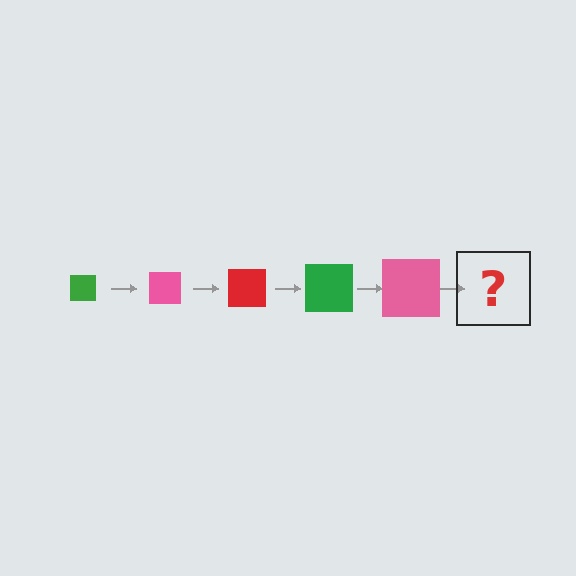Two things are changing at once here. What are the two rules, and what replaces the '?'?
The two rules are that the square grows larger each step and the color cycles through green, pink, and red. The '?' should be a red square, larger than the previous one.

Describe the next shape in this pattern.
It should be a red square, larger than the previous one.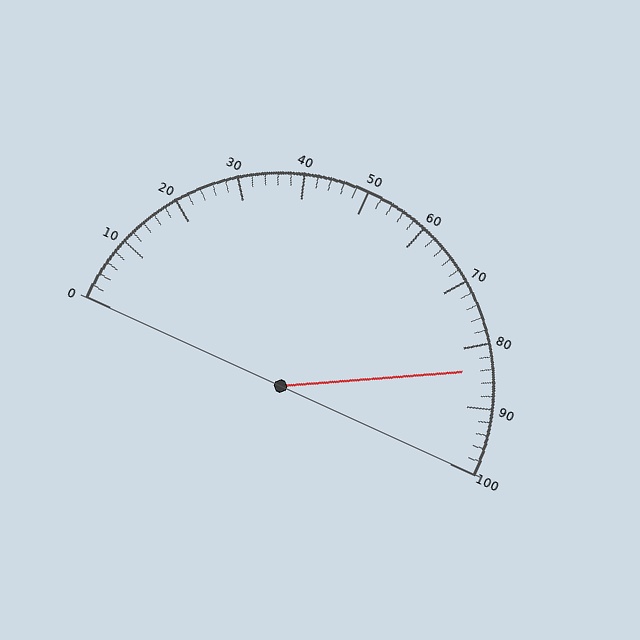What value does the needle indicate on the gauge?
The needle indicates approximately 84.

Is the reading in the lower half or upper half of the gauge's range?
The reading is in the upper half of the range (0 to 100).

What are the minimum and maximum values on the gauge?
The gauge ranges from 0 to 100.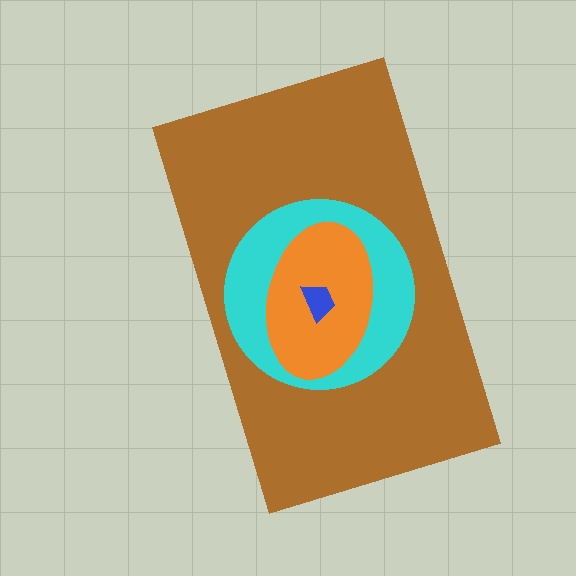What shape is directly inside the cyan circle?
The orange ellipse.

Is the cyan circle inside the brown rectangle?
Yes.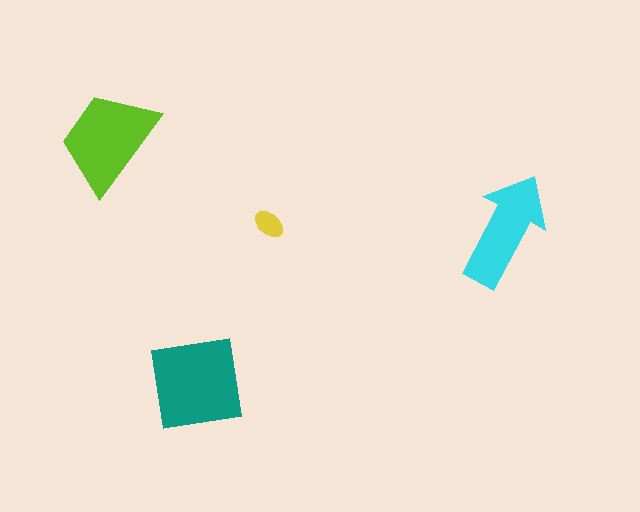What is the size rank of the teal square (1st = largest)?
1st.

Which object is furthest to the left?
The lime trapezoid is leftmost.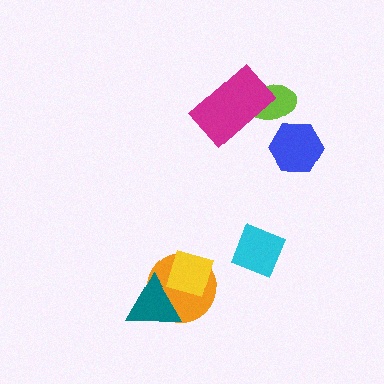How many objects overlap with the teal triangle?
2 objects overlap with the teal triangle.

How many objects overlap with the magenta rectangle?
1 object overlaps with the magenta rectangle.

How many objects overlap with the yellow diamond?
2 objects overlap with the yellow diamond.